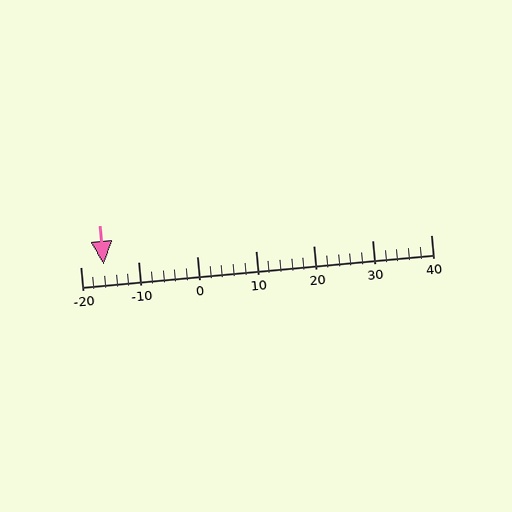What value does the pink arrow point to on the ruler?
The pink arrow points to approximately -16.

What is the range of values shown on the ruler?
The ruler shows values from -20 to 40.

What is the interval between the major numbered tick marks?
The major tick marks are spaced 10 units apart.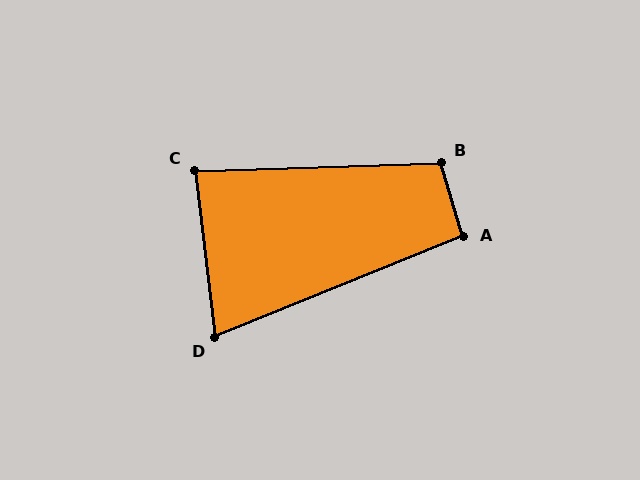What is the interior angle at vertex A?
Approximately 95 degrees (obtuse).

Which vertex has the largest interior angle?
B, at approximately 105 degrees.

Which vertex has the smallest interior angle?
D, at approximately 75 degrees.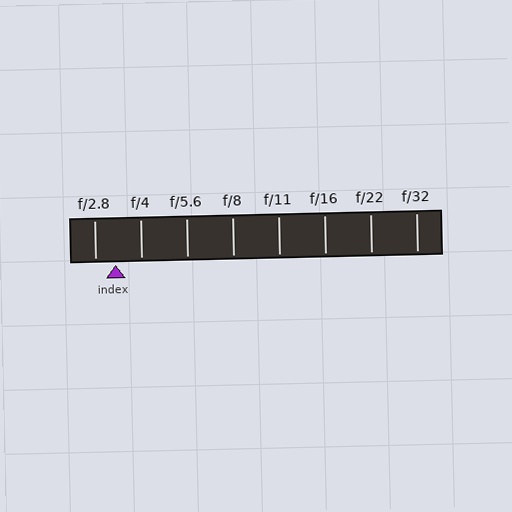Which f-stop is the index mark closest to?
The index mark is closest to f/2.8.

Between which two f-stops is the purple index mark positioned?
The index mark is between f/2.8 and f/4.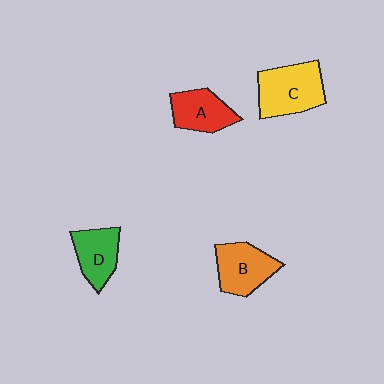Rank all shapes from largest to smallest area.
From largest to smallest: C (yellow), B (orange), A (red), D (green).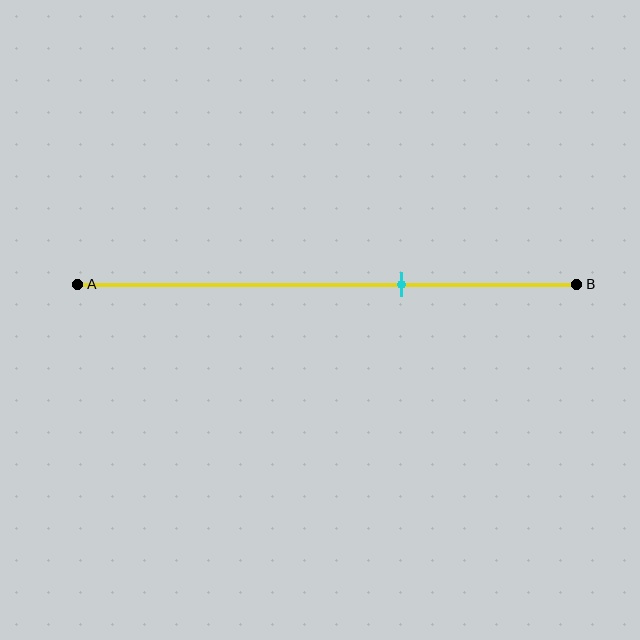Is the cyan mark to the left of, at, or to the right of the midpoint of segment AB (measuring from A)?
The cyan mark is to the right of the midpoint of segment AB.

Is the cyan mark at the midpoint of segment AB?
No, the mark is at about 65% from A, not at the 50% midpoint.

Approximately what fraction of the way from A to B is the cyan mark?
The cyan mark is approximately 65% of the way from A to B.